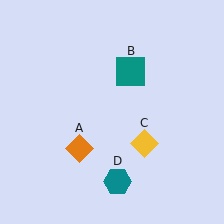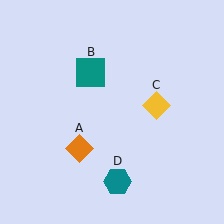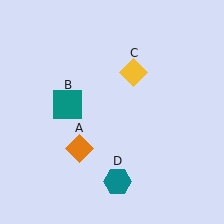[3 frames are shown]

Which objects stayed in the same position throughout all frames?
Orange diamond (object A) and teal hexagon (object D) remained stationary.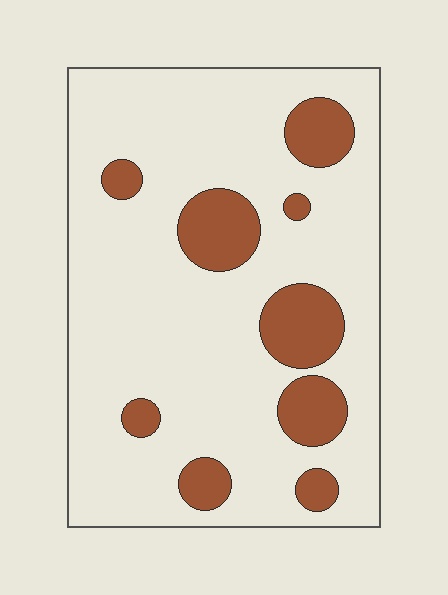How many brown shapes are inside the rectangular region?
9.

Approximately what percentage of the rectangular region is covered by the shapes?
Approximately 20%.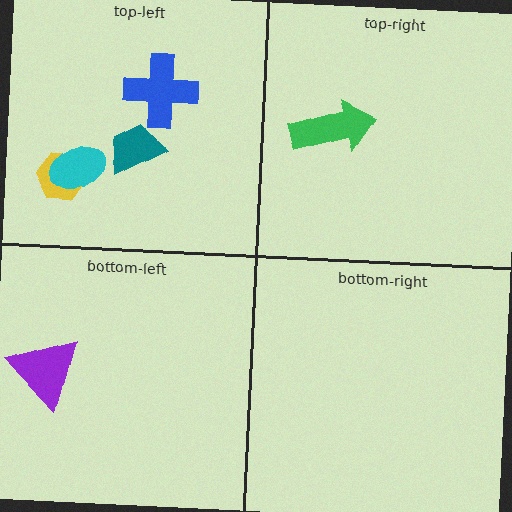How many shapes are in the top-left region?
4.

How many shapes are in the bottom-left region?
1.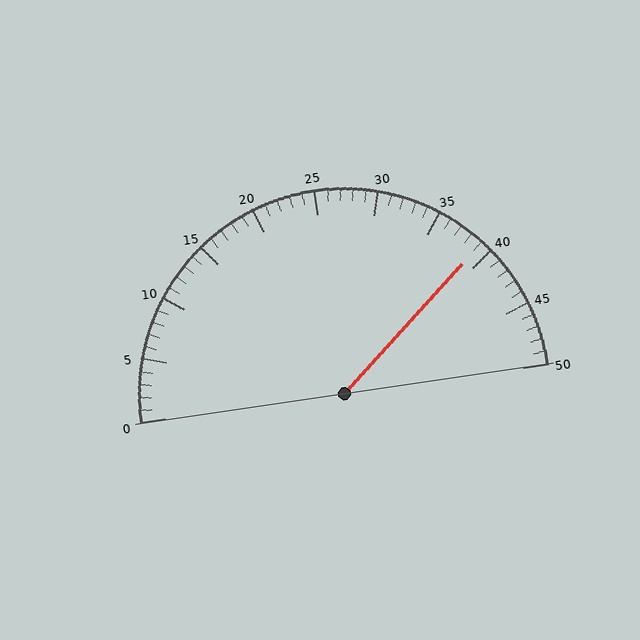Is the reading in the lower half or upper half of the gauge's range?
The reading is in the upper half of the range (0 to 50).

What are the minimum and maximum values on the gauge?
The gauge ranges from 0 to 50.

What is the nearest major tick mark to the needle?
The nearest major tick mark is 40.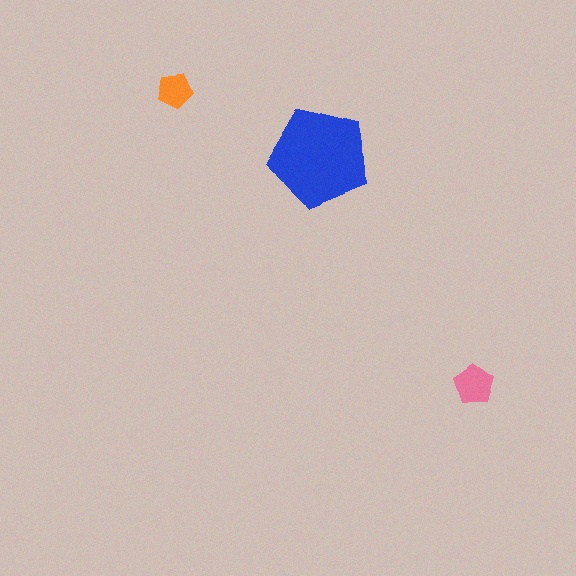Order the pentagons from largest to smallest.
the blue one, the pink one, the orange one.